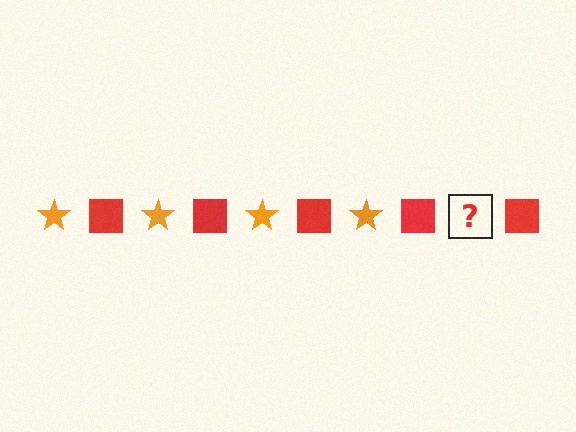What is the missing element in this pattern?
The missing element is an orange star.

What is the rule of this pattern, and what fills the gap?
The rule is that the pattern alternates between orange star and red square. The gap should be filled with an orange star.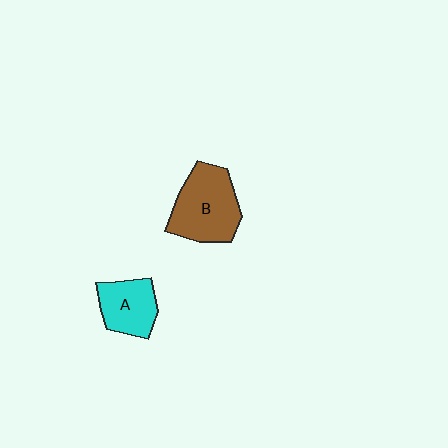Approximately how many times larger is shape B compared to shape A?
Approximately 1.5 times.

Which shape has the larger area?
Shape B (brown).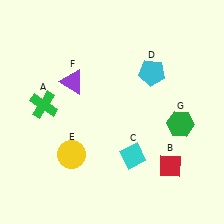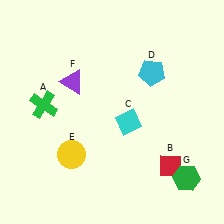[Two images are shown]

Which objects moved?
The objects that moved are: the cyan diamond (C), the green hexagon (G).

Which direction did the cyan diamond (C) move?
The cyan diamond (C) moved up.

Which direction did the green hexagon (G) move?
The green hexagon (G) moved down.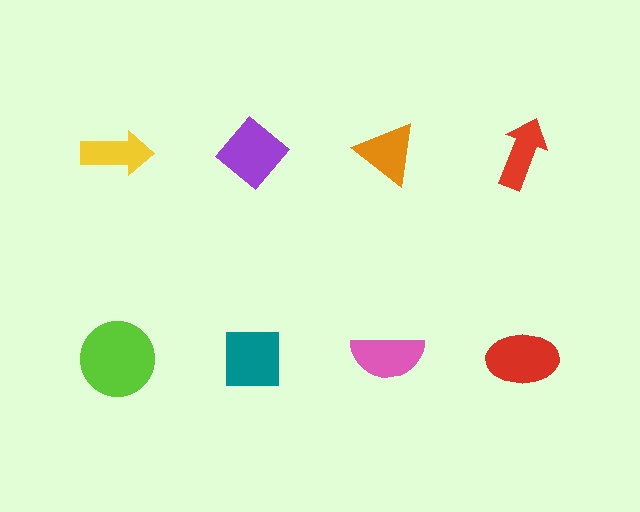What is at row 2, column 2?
A teal square.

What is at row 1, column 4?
A red arrow.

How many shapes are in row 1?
4 shapes.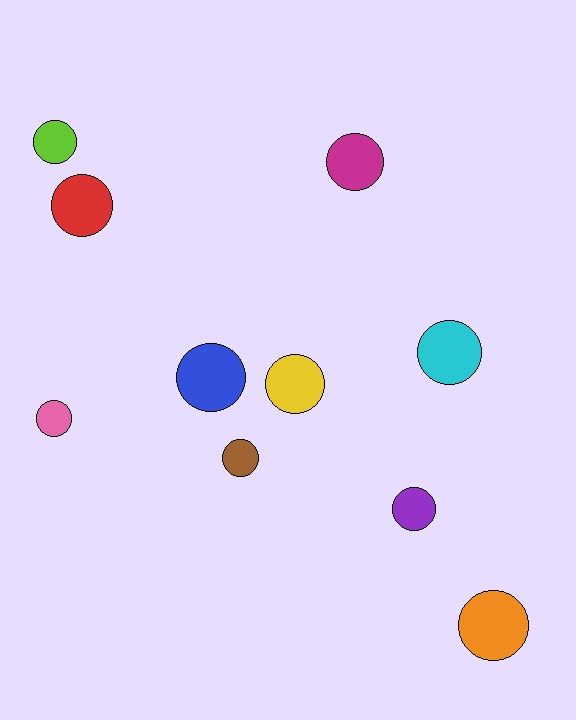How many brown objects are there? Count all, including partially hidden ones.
There is 1 brown object.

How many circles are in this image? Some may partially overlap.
There are 10 circles.